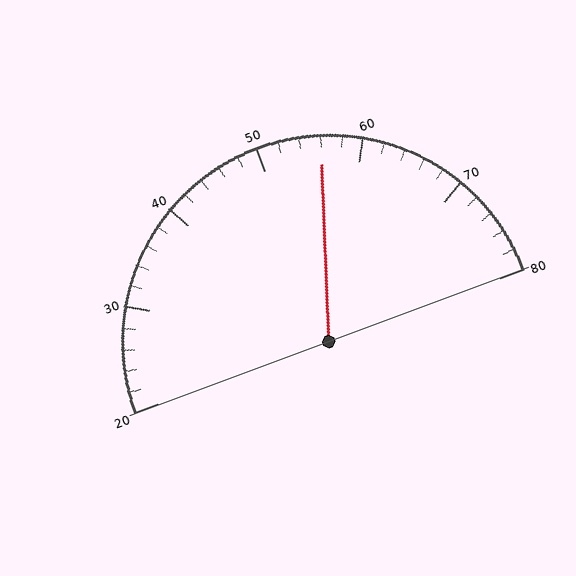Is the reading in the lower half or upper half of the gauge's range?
The reading is in the upper half of the range (20 to 80).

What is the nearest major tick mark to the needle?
The nearest major tick mark is 60.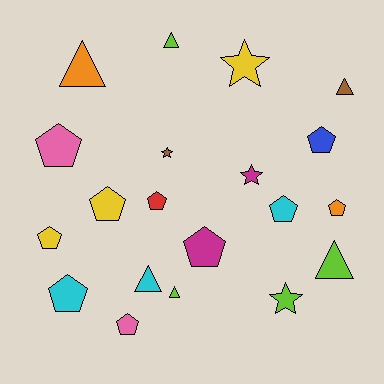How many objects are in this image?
There are 20 objects.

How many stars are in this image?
There are 4 stars.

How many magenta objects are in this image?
There are 2 magenta objects.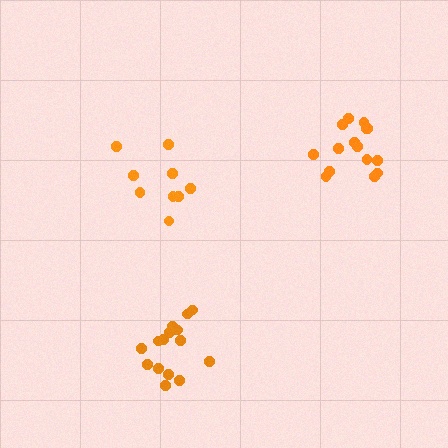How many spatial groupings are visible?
There are 3 spatial groupings.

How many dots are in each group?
Group 1: 9 dots, Group 2: 15 dots, Group 3: 15 dots (39 total).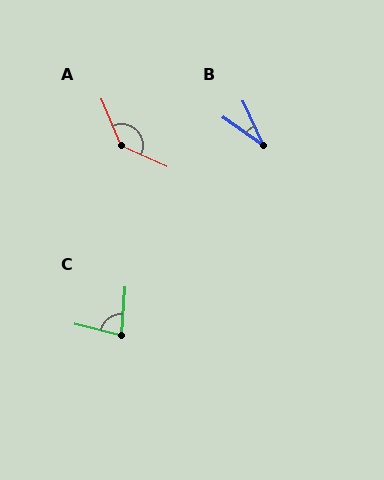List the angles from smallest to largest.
B (30°), C (80°), A (138°).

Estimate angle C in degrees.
Approximately 80 degrees.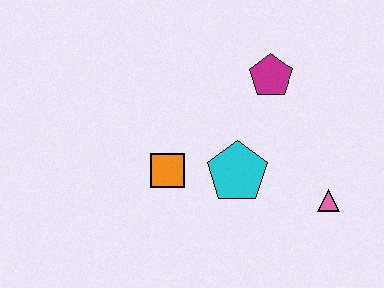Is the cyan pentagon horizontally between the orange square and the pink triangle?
Yes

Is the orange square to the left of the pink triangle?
Yes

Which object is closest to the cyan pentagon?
The orange square is closest to the cyan pentagon.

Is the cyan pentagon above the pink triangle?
Yes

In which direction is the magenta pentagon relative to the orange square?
The magenta pentagon is to the right of the orange square.